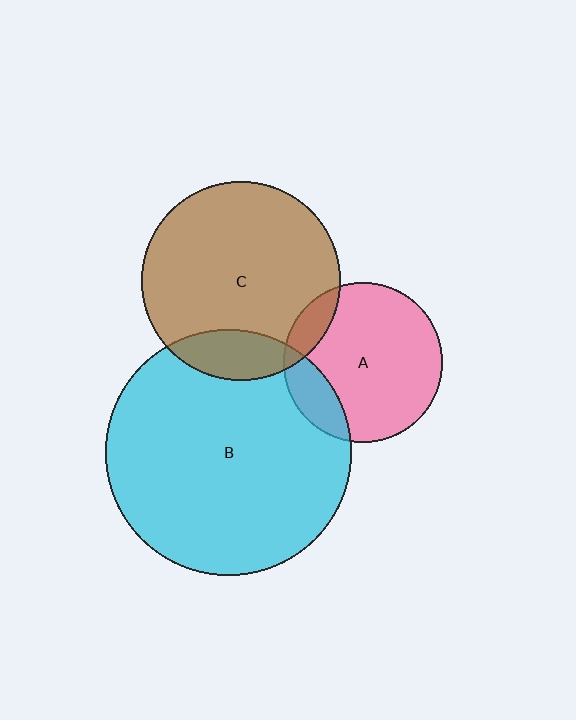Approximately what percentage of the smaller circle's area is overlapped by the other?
Approximately 15%.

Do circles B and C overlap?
Yes.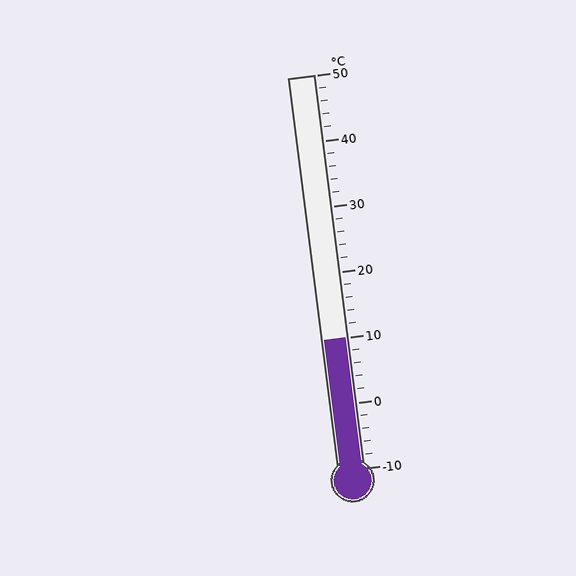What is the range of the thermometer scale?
The thermometer scale ranges from -10°C to 50°C.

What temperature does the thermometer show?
The thermometer shows approximately 10°C.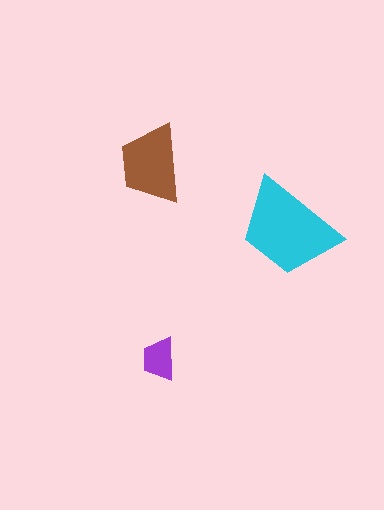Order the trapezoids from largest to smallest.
the cyan one, the brown one, the purple one.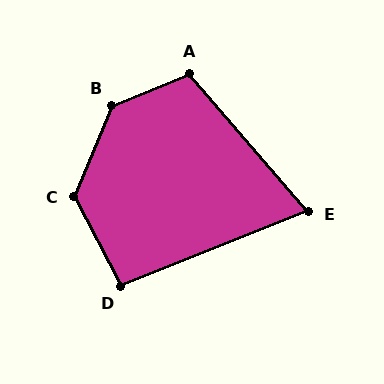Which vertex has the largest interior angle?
B, at approximately 134 degrees.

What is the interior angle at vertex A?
Approximately 109 degrees (obtuse).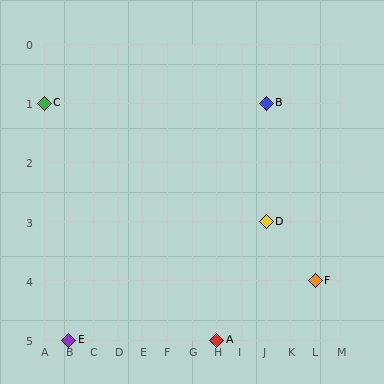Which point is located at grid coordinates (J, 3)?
Point D is at (J, 3).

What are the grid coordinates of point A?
Point A is at grid coordinates (H, 5).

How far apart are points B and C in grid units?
Points B and C are 9 columns apart.